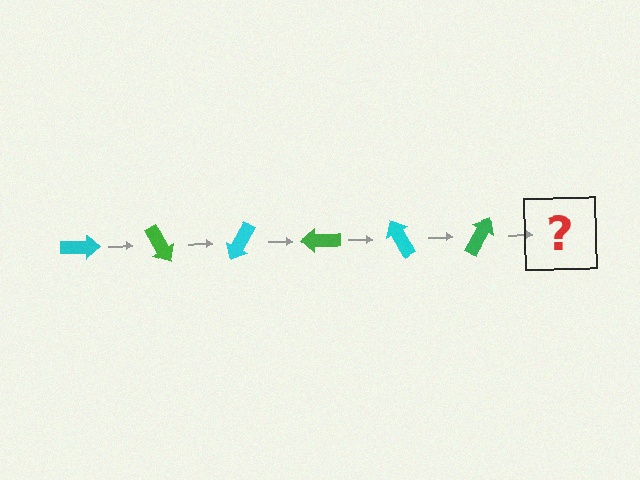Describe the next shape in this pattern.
It should be a cyan arrow, rotated 360 degrees from the start.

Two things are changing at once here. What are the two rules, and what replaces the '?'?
The two rules are that it rotates 60 degrees each step and the color cycles through cyan and green. The '?' should be a cyan arrow, rotated 360 degrees from the start.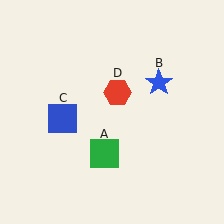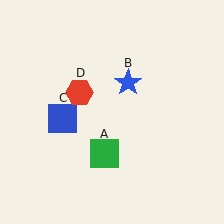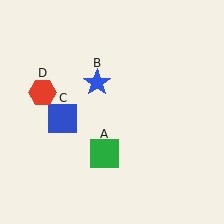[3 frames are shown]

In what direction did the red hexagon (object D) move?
The red hexagon (object D) moved left.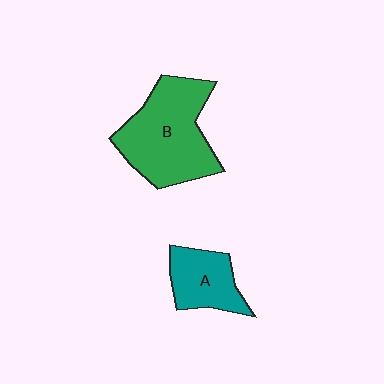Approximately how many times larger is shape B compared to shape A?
Approximately 2.0 times.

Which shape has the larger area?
Shape B (green).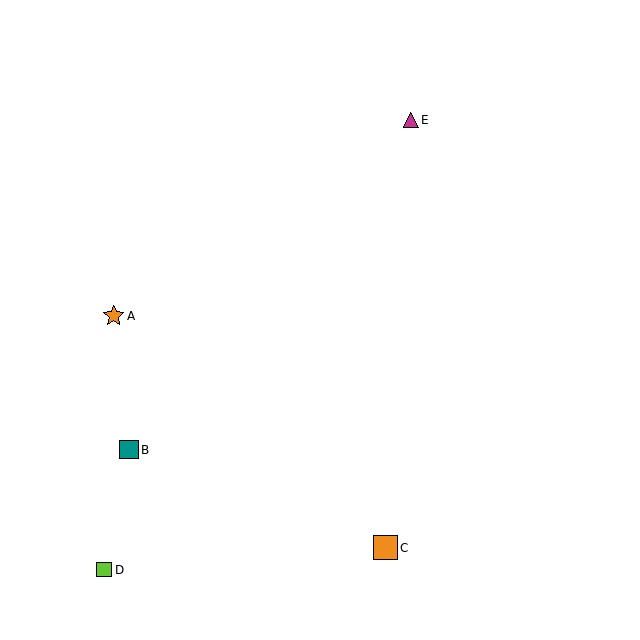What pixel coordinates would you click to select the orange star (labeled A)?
Click at (114, 316) to select the orange star A.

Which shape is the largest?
The orange square (labeled C) is the largest.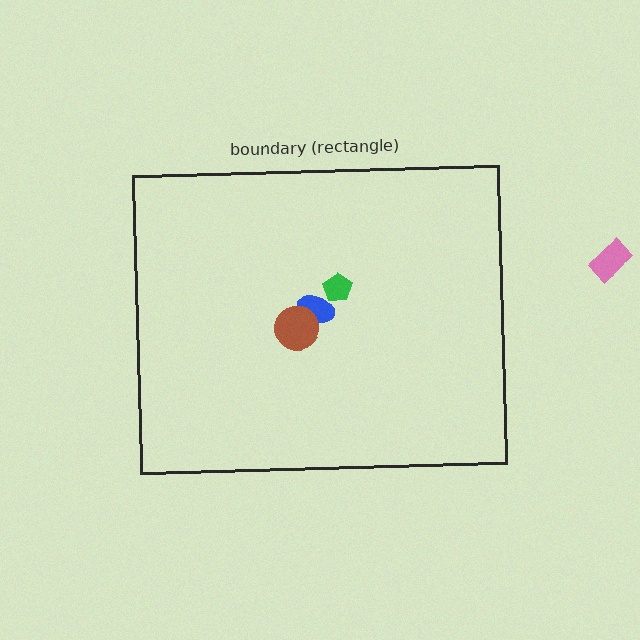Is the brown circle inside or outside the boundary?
Inside.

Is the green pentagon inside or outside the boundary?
Inside.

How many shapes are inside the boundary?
3 inside, 1 outside.